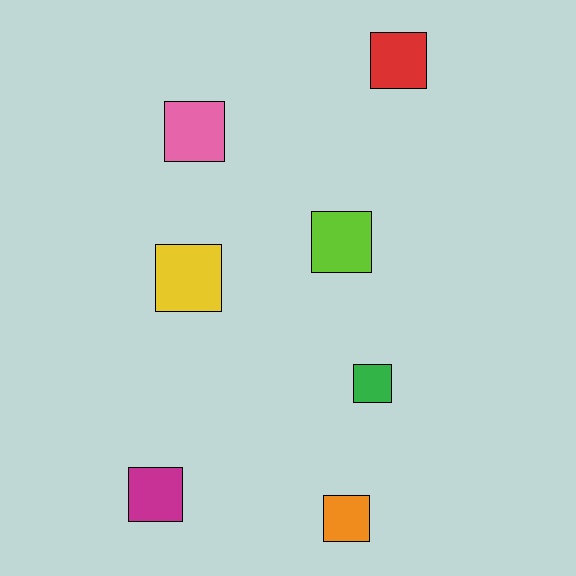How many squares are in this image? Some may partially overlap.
There are 7 squares.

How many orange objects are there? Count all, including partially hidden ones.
There is 1 orange object.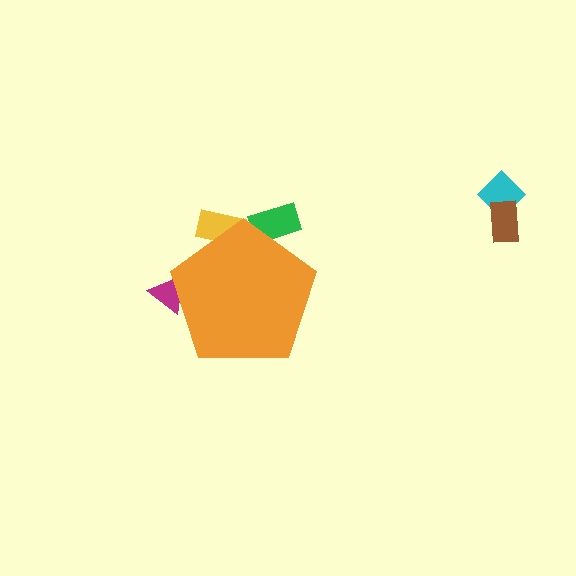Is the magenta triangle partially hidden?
Yes, the magenta triangle is partially hidden behind the orange pentagon.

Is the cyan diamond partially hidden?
No, the cyan diamond is fully visible.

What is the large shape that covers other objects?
An orange pentagon.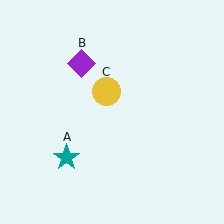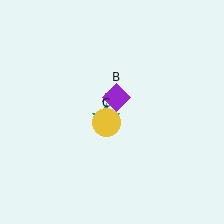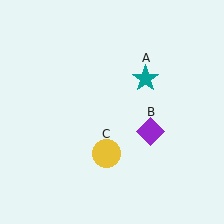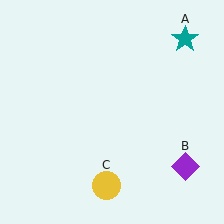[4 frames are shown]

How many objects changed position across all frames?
3 objects changed position: teal star (object A), purple diamond (object B), yellow circle (object C).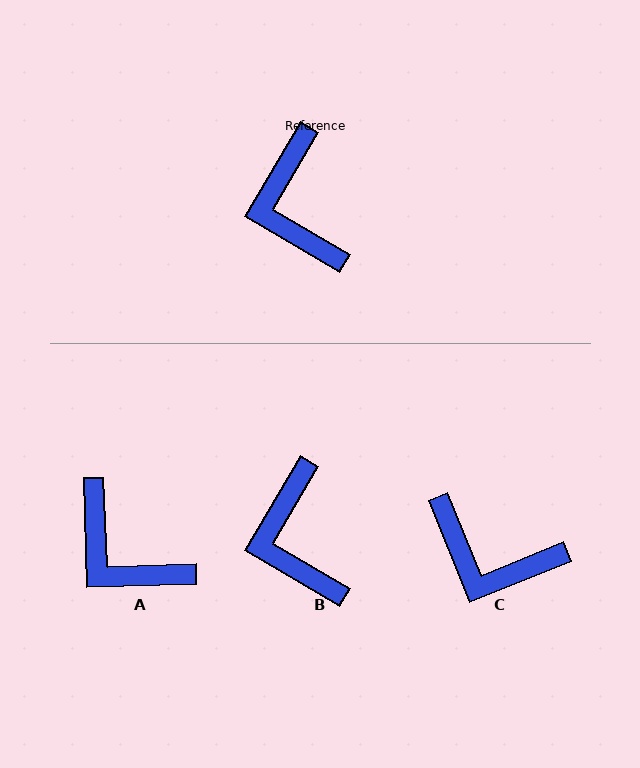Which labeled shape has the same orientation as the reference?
B.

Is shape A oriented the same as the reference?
No, it is off by about 32 degrees.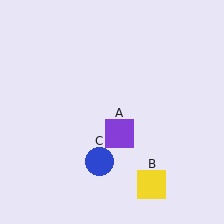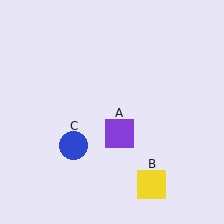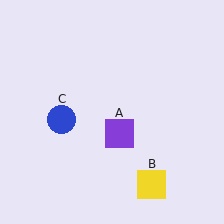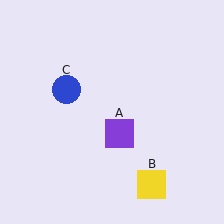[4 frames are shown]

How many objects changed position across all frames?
1 object changed position: blue circle (object C).